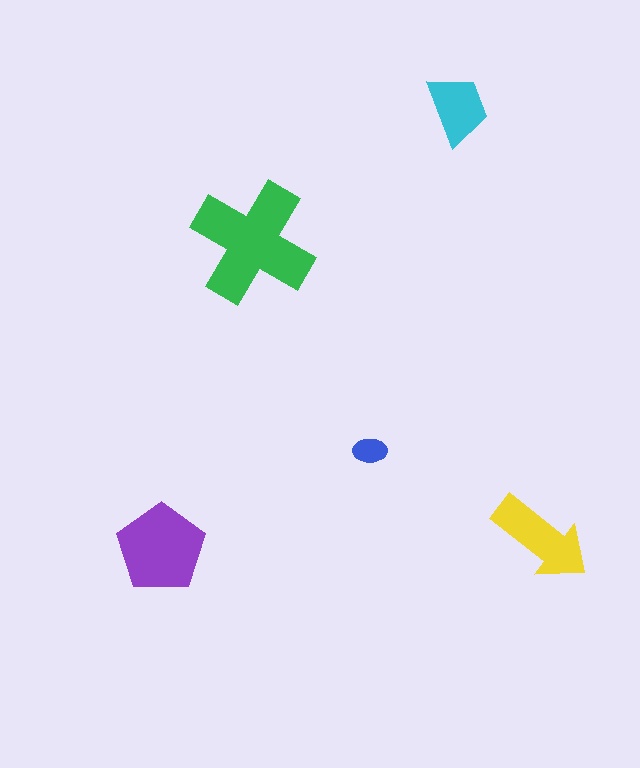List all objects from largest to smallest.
The green cross, the purple pentagon, the yellow arrow, the cyan trapezoid, the blue ellipse.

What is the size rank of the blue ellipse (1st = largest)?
5th.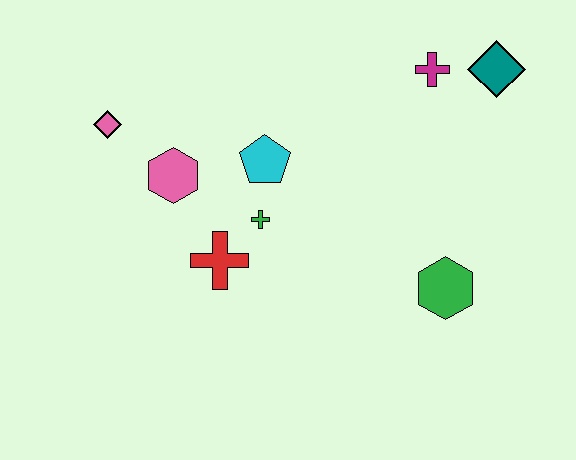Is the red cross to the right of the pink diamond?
Yes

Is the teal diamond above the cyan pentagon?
Yes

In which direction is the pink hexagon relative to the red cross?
The pink hexagon is above the red cross.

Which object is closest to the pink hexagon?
The pink diamond is closest to the pink hexagon.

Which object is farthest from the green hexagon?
The pink diamond is farthest from the green hexagon.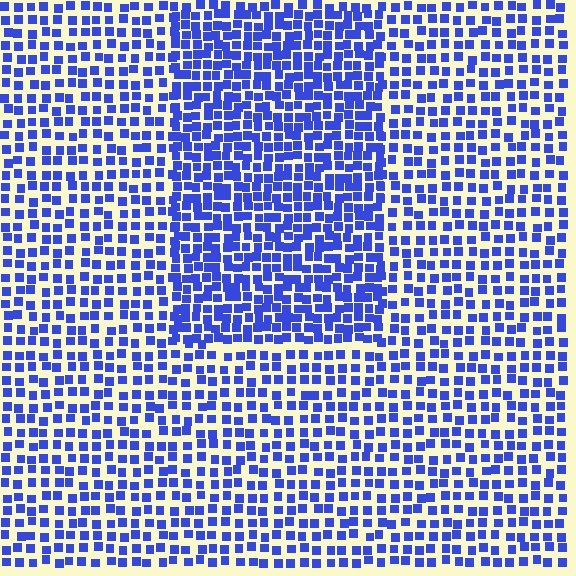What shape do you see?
I see a rectangle.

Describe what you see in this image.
The image contains small blue elements arranged at two different densities. A rectangle-shaped region is visible where the elements are more densely packed than the surrounding area.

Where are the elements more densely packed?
The elements are more densely packed inside the rectangle boundary.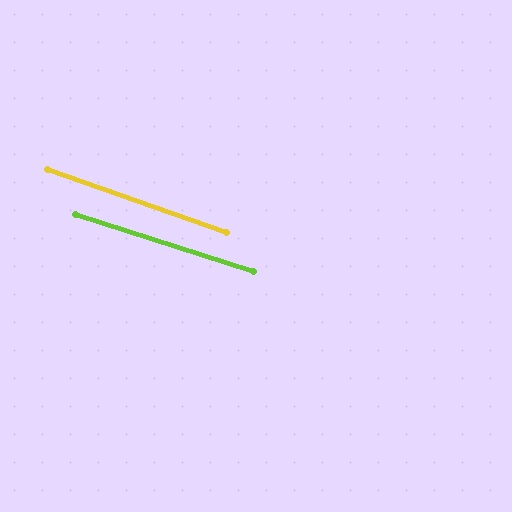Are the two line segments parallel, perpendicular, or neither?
Parallel — their directions differ by only 1.3°.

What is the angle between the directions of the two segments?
Approximately 1 degree.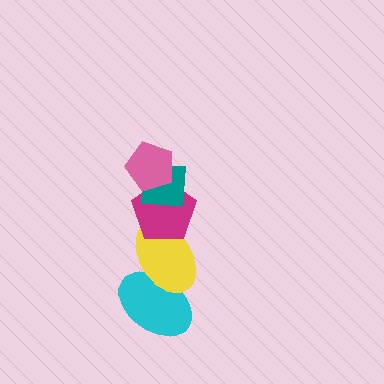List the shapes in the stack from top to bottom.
From top to bottom: the pink pentagon, the teal square, the magenta pentagon, the yellow ellipse, the cyan ellipse.